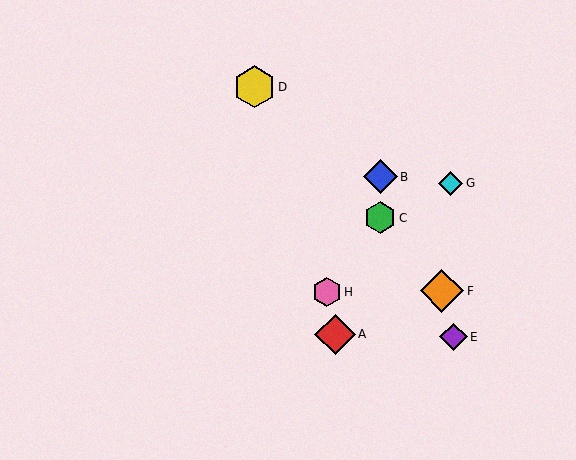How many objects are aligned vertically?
2 objects (B, C) are aligned vertically.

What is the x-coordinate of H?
Object H is at x≈327.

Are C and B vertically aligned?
Yes, both are at x≈380.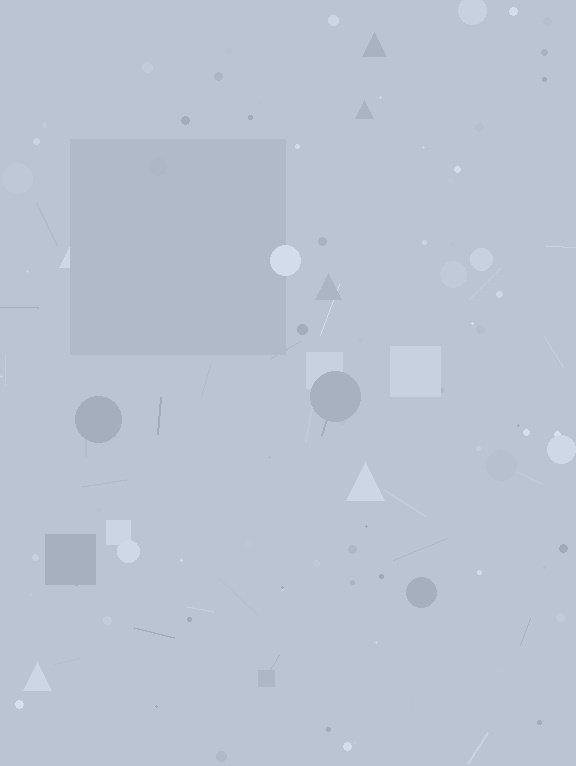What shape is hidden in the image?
A square is hidden in the image.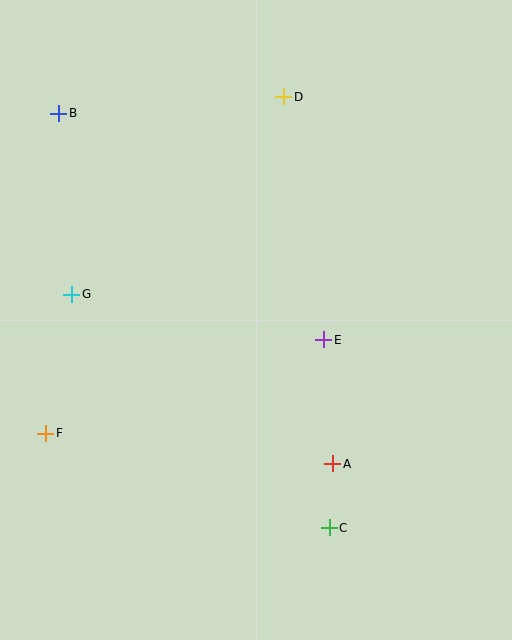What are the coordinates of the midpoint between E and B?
The midpoint between E and B is at (191, 227).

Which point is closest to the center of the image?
Point E at (324, 340) is closest to the center.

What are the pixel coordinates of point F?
Point F is at (45, 433).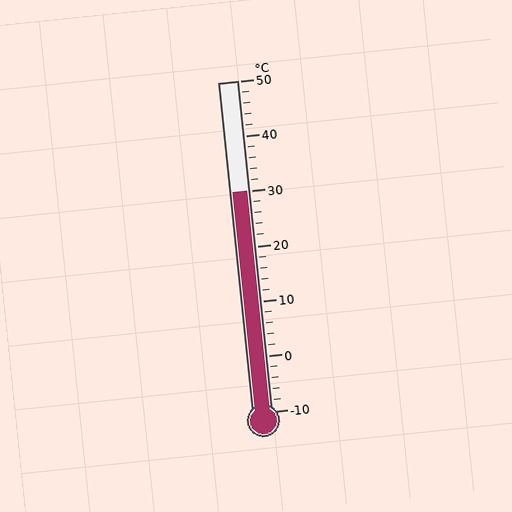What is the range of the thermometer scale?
The thermometer scale ranges from -10°C to 50°C.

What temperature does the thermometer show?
The thermometer shows approximately 30°C.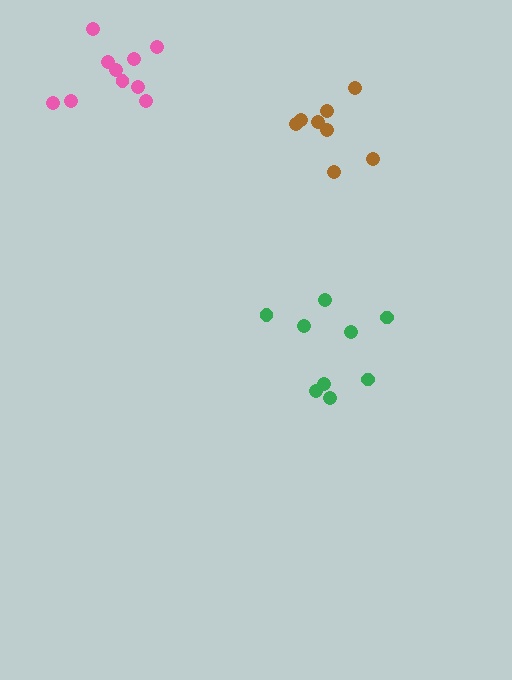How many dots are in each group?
Group 1: 10 dots, Group 2: 8 dots, Group 3: 9 dots (27 total).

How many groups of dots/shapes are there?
There are 3 groups.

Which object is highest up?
The pink cluster is topmost.